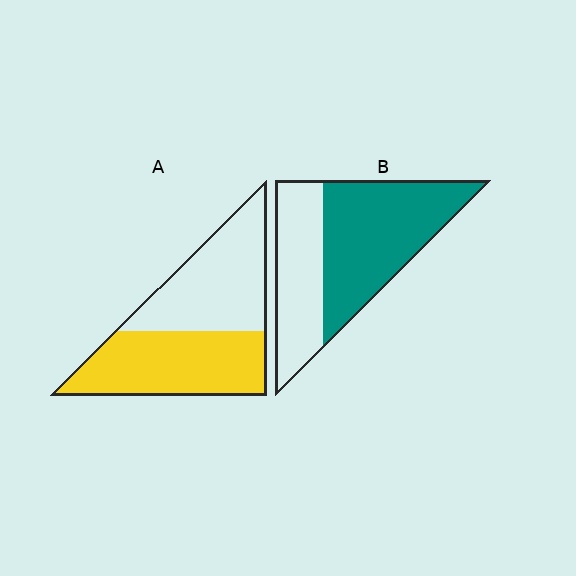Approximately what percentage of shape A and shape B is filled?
A is approximately 50% and B is approximately 60%.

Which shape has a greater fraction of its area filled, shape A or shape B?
Shape B.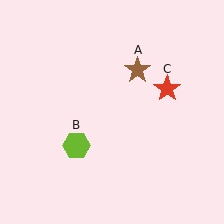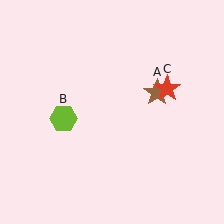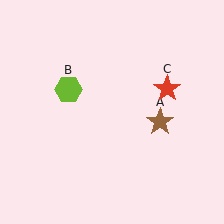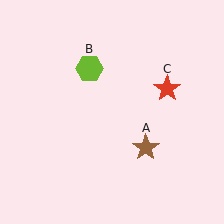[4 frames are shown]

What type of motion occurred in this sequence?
The brown star (object A), lime hexagon (object B) rotated clockwise around the center of the scene.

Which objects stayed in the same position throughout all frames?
Red star (object C) remained stationary.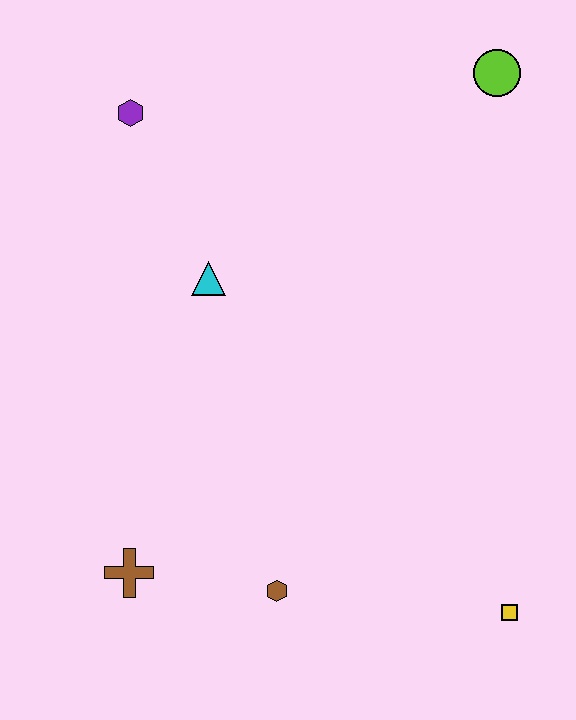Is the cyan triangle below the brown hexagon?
No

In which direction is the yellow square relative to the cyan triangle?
The yellow square is below the cyan triangle.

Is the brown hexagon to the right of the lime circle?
No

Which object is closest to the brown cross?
The brown hexagon is closest to the brown cross.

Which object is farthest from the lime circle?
The brown cross is farthest from the lime circle.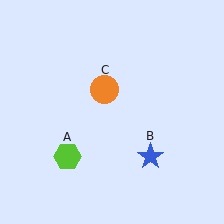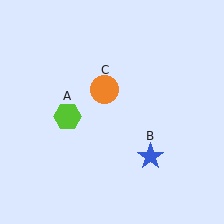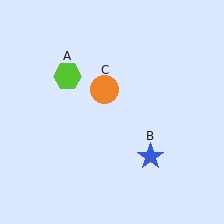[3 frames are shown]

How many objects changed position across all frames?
1 object changed position: lime hexagon (object A).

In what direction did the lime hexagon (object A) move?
The lime hexagon (object A) moved up.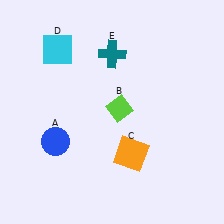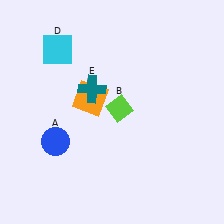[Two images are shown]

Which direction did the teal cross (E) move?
The teal cross (E) moved down.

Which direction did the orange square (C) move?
The orange square (C) moved up.